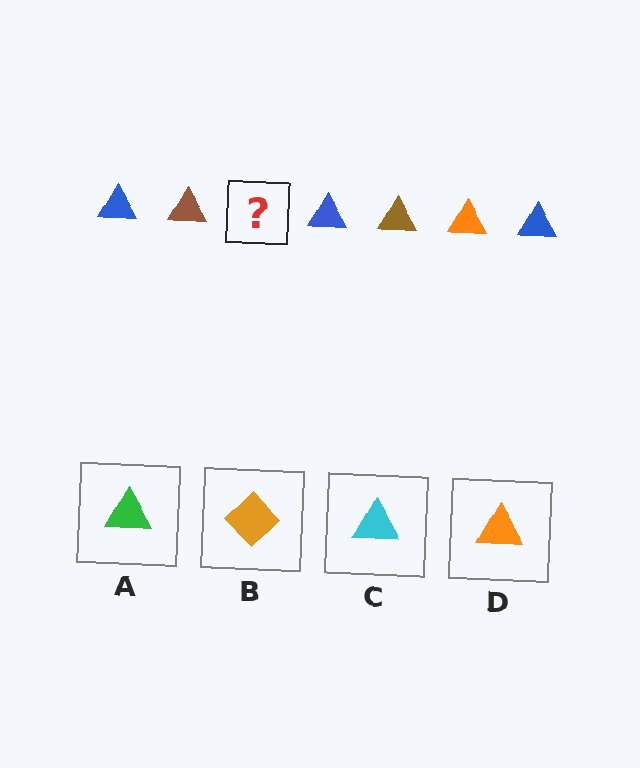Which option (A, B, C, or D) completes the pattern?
D.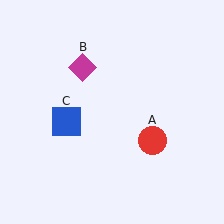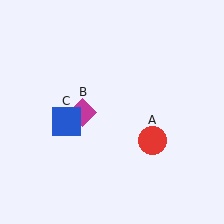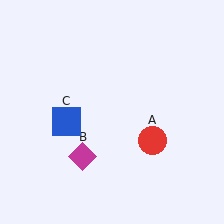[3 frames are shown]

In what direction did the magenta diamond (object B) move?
The magenta diamond (object B) moved down.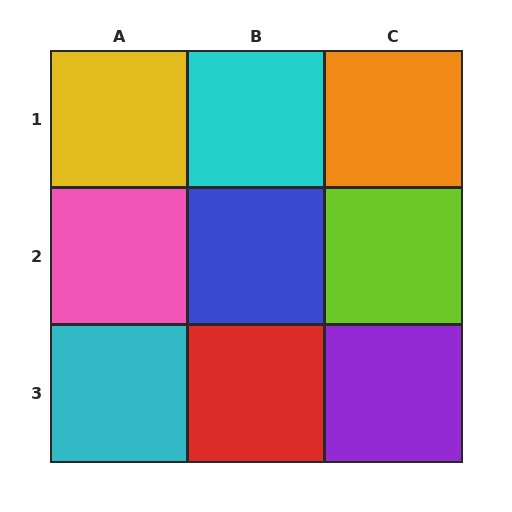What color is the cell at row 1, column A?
Yellow.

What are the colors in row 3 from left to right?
Cyan, red, purple.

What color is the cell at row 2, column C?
Lime.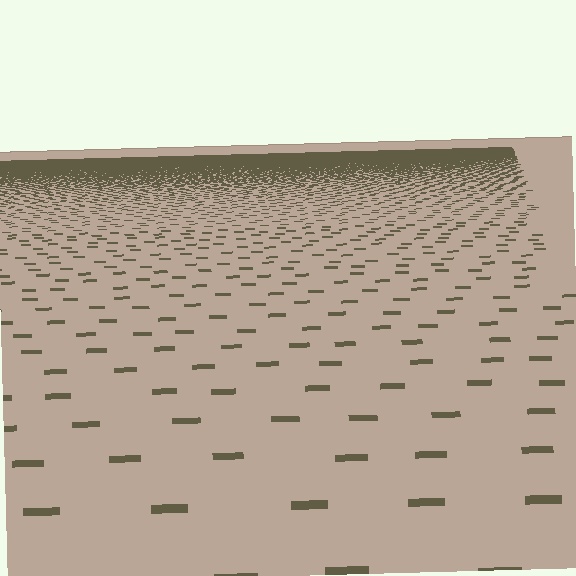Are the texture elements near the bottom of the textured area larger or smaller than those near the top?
Larger. Near the bottom, elements are closer to the viewer and appear at a bigger on-screen size.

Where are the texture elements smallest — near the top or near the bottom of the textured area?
Near the top.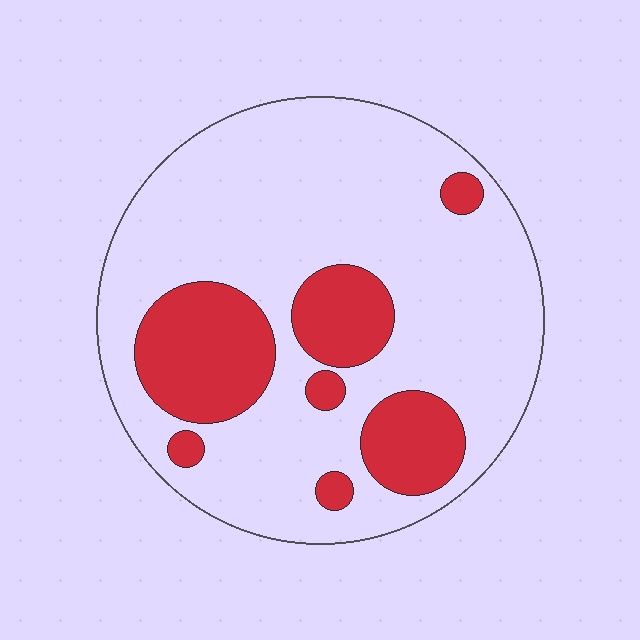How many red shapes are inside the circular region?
7.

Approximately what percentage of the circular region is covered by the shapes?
Approximately 25%.